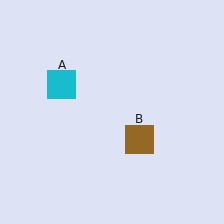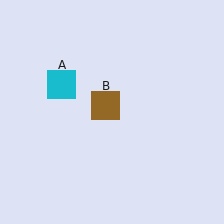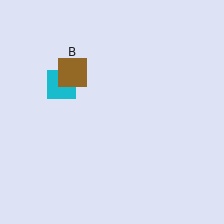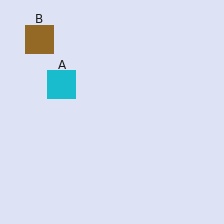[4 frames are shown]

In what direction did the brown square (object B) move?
The brown square (object B) moved up and to the left.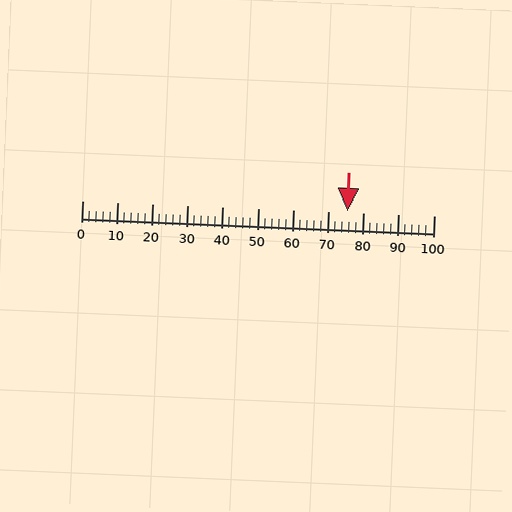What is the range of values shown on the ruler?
The ruler shows values from 0 to 100.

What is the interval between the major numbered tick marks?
The major tick marks are spaced 10 units apart.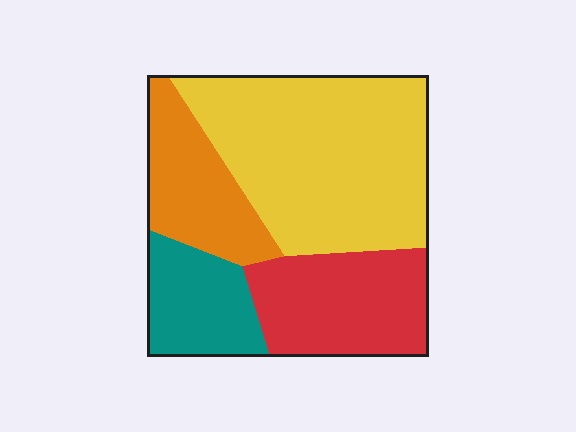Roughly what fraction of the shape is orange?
Orange covers about 15% of the shape.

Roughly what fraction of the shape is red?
Red takes up between a sixth and a third of the shape.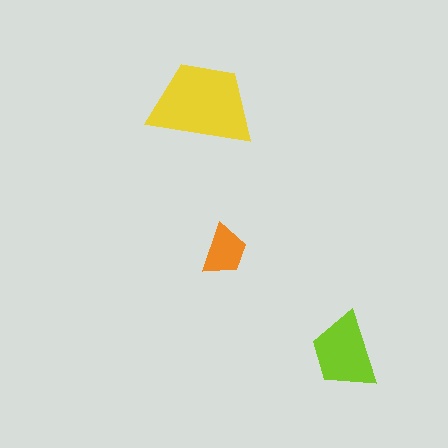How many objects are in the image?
There are 3 objects in the image.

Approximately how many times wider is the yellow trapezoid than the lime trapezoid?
About 1.5 times wider.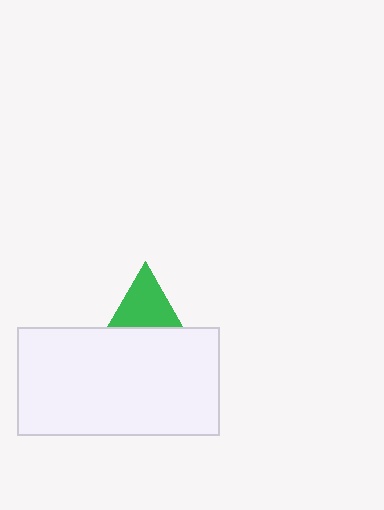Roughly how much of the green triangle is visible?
About half of it is visible (roughly 57%).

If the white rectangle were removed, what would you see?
You would see the complete green triangle.